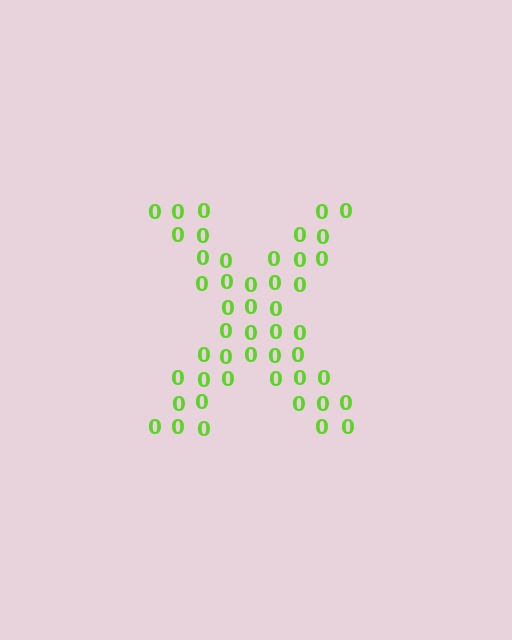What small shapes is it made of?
It is made of small digit 0's.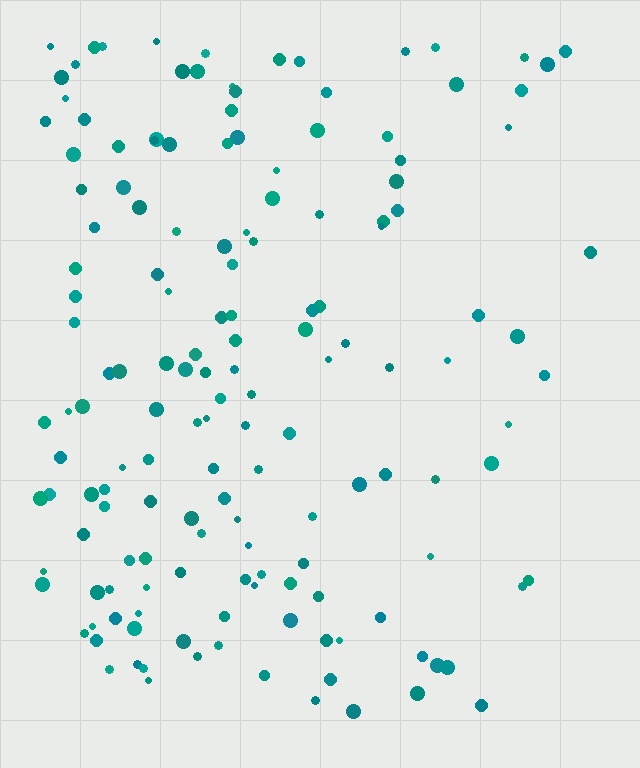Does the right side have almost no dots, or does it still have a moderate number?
Still a moderate number, just noticeably fewer than the left.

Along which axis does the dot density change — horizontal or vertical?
Horizontal.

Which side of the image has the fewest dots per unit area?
The right.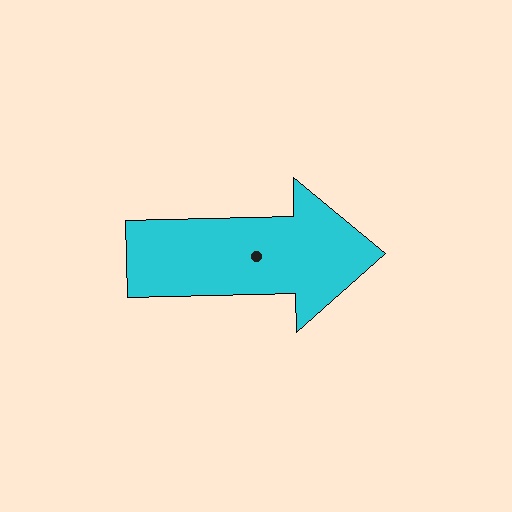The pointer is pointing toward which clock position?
Roughly 3 o'clock.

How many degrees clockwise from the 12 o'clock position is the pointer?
Approximately 89 degrees.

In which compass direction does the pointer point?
East.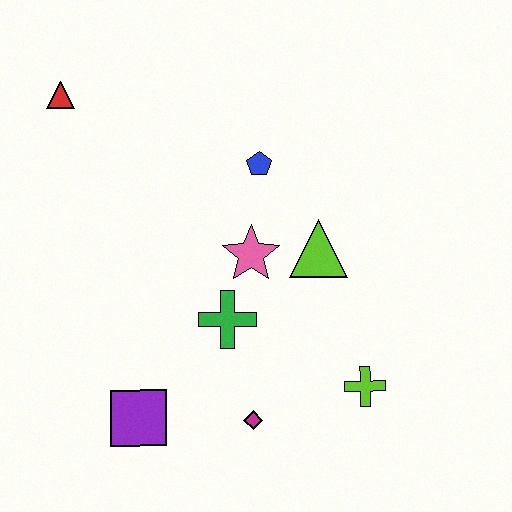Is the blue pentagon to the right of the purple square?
Yes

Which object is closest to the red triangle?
The blue pentagon is closest to the red triangle.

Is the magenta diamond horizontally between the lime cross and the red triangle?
Yes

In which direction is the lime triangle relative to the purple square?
The lime triangle is to the right of the purple square.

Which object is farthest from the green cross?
The red triangle is farthest from the green cross.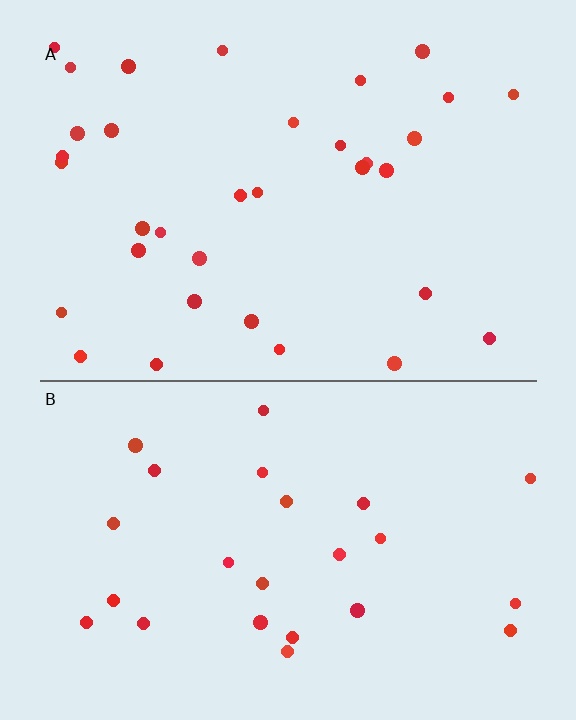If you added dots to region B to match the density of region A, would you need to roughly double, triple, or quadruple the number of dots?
Approximately double.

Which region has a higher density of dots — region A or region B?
A (the top).